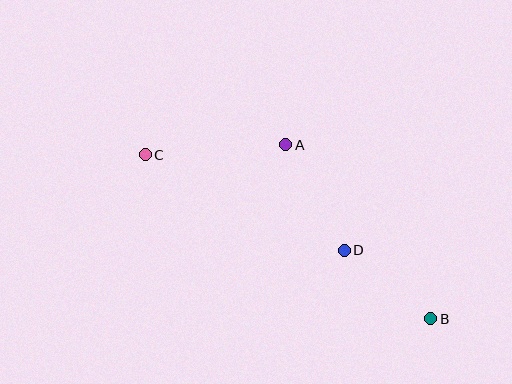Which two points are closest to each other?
Points B and D are closest to each other.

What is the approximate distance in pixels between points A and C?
The distance between A and C is approximately 141 pixels.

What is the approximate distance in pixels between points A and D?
The distance between A and D is approximately 121 pixels.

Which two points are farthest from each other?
Points B and C are farthest from each other.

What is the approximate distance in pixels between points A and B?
The distance between A and B is approximately 227 pixels.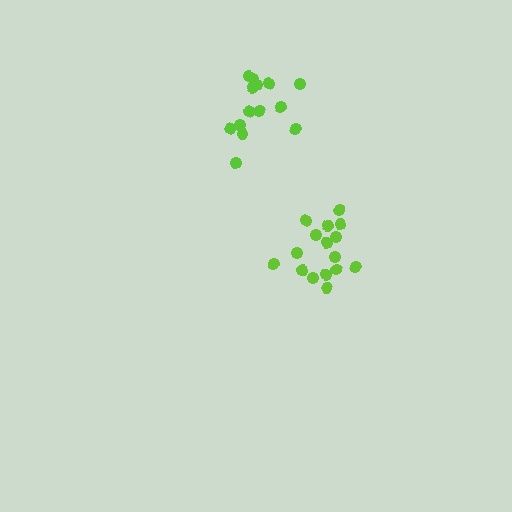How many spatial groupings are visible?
There are 2 spatial groupings.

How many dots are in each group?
Group 1: 14 dots, Group 2: 17 dots (31 total).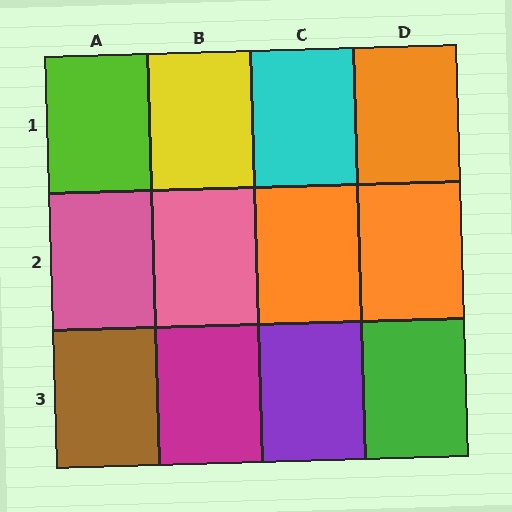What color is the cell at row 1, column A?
Lime.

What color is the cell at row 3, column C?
Purple.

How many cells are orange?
3 cells are orange.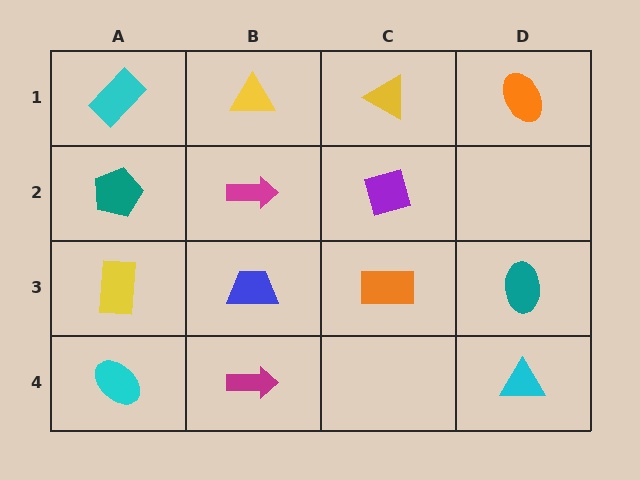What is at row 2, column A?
A teal pentagon.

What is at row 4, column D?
A cyan triangle.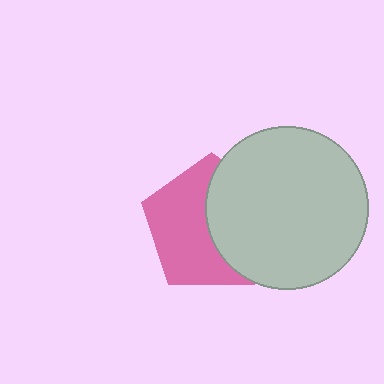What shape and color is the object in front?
The object in front is a light gray circle.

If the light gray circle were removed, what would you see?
You would see the complete pink pentagon.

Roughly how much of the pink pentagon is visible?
About half of it is visible (roughly 55%).